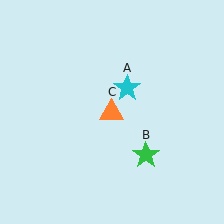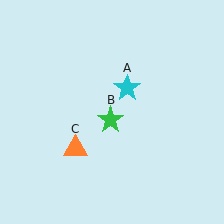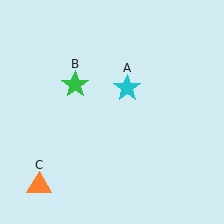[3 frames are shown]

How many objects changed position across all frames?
2 objects changed position: green star (object B), orange triangle (object C).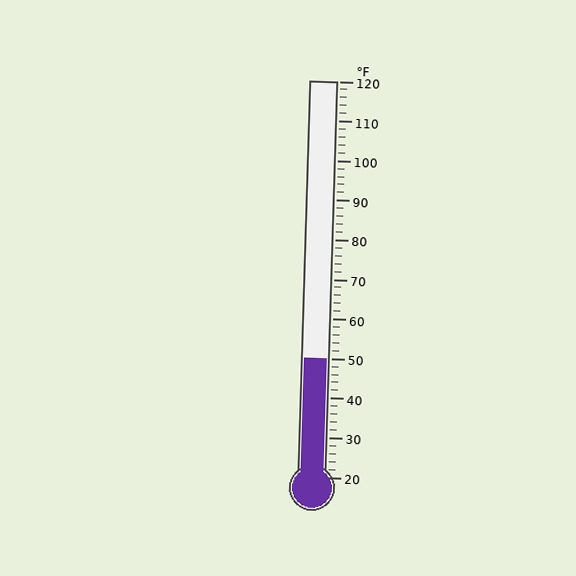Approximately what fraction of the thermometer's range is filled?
The thermometer is filled to approximately 30% of its range.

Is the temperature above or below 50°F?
The temperature is at 50°F.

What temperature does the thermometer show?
The thermometer shows approximately 50°F.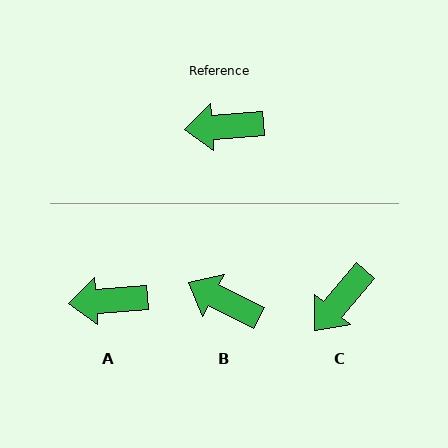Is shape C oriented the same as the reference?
No, it is off by about 45 degrees.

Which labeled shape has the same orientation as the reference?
A.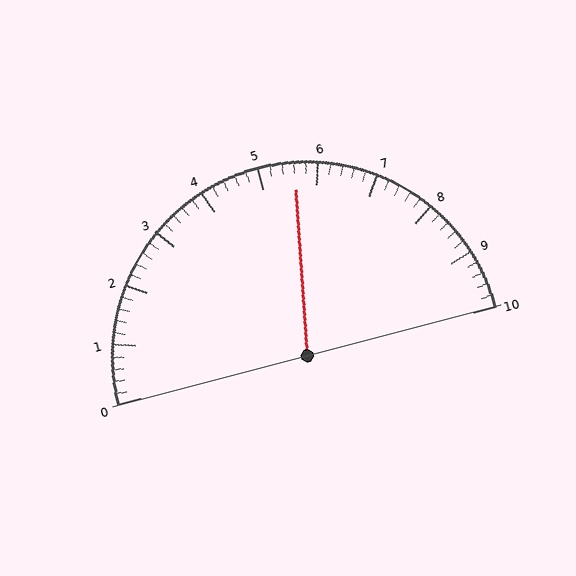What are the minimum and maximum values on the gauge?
The gauge ranges from 0 to 10.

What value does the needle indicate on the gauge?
The needle indicates approximately 5.6.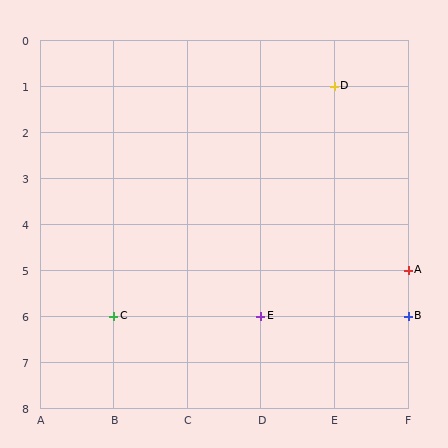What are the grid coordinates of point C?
Point C is at grid coordinates (B, 6).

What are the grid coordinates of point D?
Point D is at grid coordinates (E, 1).